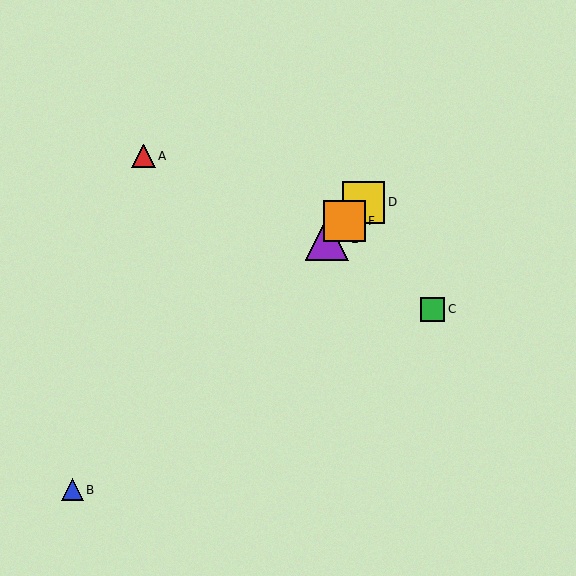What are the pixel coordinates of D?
Object D is at (363, 202).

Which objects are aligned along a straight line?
Objects B, D, E, F are aligned along a straight line.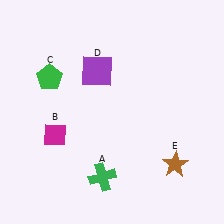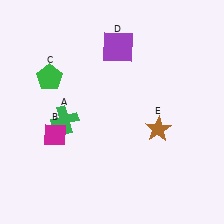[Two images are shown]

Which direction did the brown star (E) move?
The brown star (E) moved up.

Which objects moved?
The objects that moved are: the green cross (A), the purple square (D), the brown star (E).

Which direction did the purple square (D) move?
The purple square (D) moved up.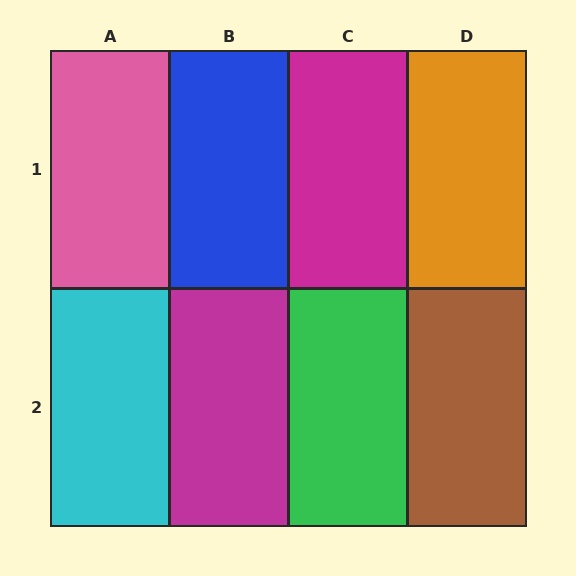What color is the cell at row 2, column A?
Cyan.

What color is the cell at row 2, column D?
Brown.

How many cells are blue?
1 cell is blue.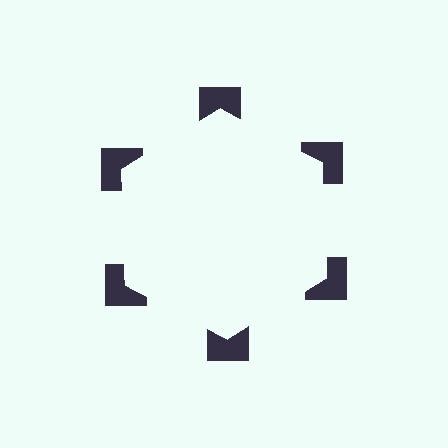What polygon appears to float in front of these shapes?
An illusory hexagon — its edges are inferred from the aligned wedge cuts in the notched squares, not physically drawn.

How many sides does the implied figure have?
6 sides.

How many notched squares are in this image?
There are 6 — one at each vertex of the illusory hexagon.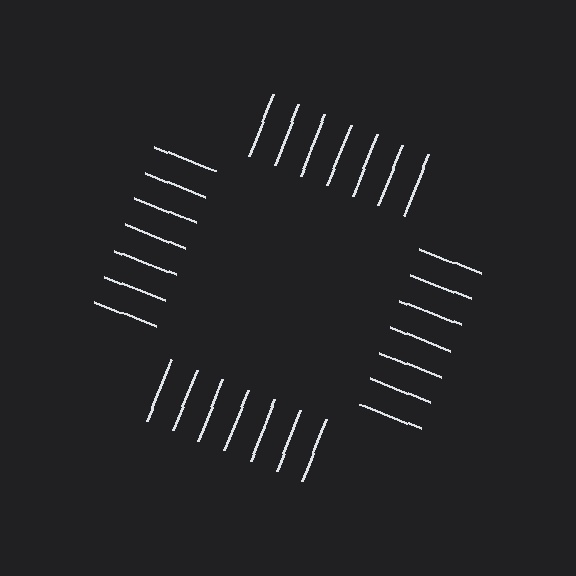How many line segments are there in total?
28 — 7 along each of the 4 edges.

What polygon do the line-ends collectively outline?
An illusory square — the line segments terminate on its edges but no continuous stroke is drawn.